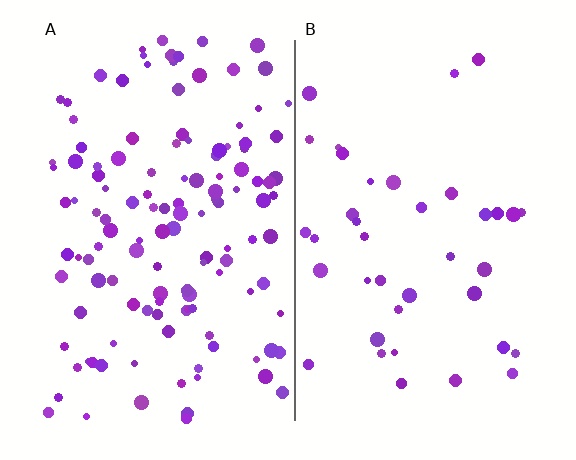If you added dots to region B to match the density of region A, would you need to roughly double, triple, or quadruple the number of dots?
Approximately triple.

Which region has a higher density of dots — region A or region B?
A (the left).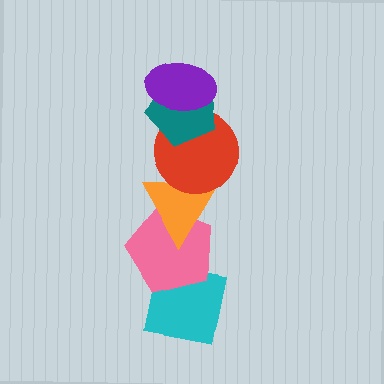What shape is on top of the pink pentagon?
The orange triangle is on top of the pink pentagon.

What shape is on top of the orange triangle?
The red circle is on top of the orange triangle.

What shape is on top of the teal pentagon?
The purple ellipse is on top of the teal pentagon.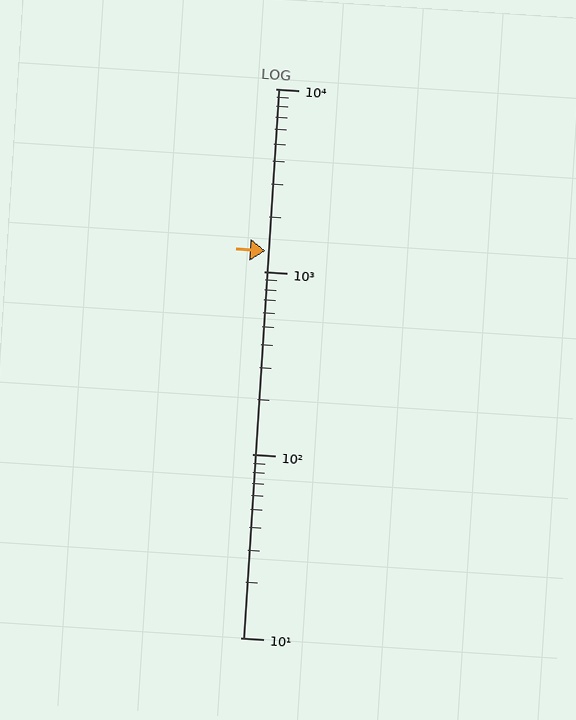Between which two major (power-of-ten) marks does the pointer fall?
The pointer is between 1000 and 10000.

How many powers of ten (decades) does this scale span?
The scale spans 3 decades, from 10 to 10000.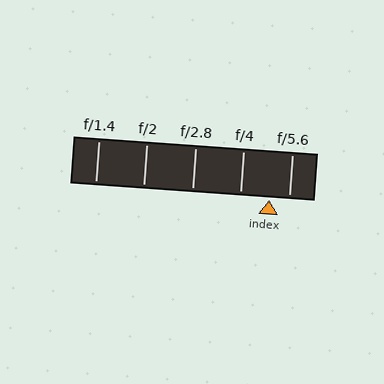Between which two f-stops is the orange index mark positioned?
The index mark is between f/4 and f/5.6.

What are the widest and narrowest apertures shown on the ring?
The widest aperture shown is f/1.4 and the narrowest is f/5.6.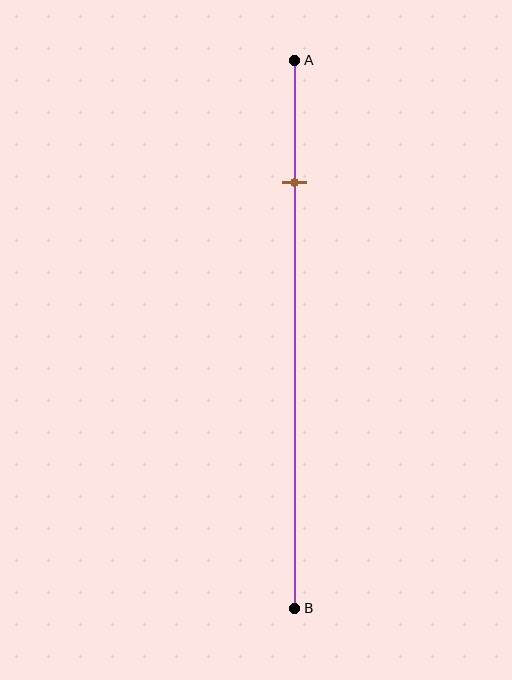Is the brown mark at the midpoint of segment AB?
No, the mark is at about 20% from A, not at the 50% midpoint.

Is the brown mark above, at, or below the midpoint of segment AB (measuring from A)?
The brown mark is above the midpoint of segment AB.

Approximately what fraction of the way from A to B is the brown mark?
The brown mark is approximately 20% of the way from A to B.